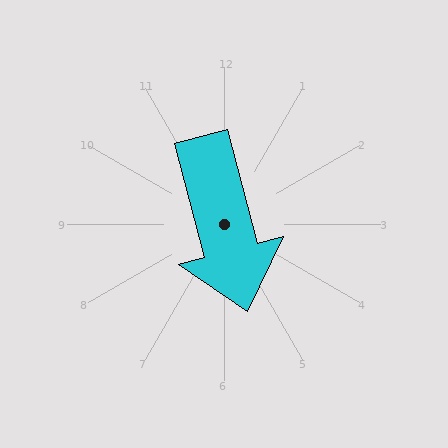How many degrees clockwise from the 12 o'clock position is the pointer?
Approximately 165 degrees.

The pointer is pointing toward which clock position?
Roughly 6 o'clock.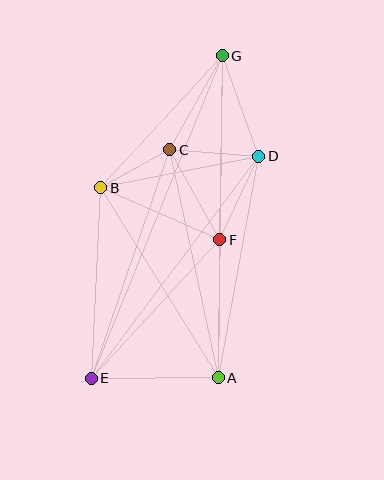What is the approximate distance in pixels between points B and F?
The distance between B and F is approximately 130 pixels.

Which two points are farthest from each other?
Points E and G are farthest from each other.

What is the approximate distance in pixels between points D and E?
The distance between D and E is approximately 278 pixels.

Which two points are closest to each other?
Points B and C are closest to each other.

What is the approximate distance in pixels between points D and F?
The distance between D and F is approximately 92 pixels.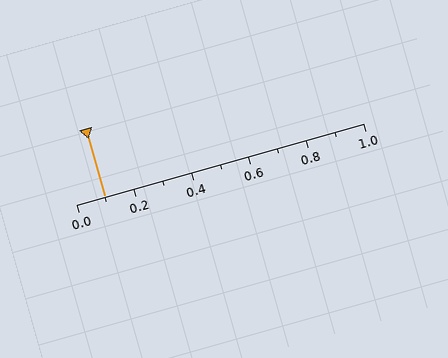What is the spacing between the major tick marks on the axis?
The major ticks are spaced 0.2 apart.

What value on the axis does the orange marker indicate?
The marker indicates approximately 0.1.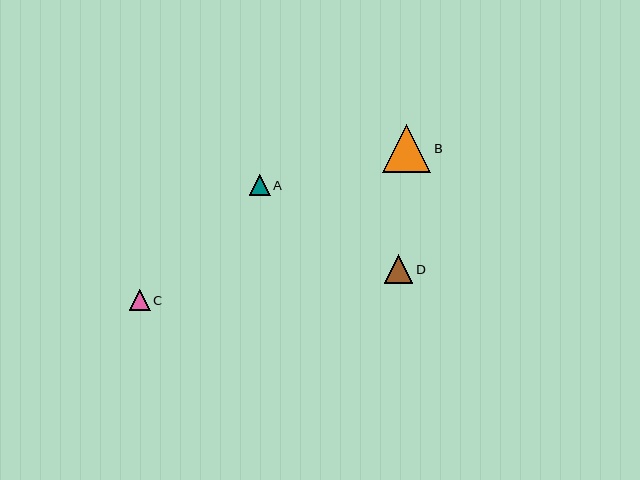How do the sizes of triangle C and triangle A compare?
Triangle C and triangle A are approximately the same size.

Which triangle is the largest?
Triangle B is the largest with a size of approximately 48 pixels.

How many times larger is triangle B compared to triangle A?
Triangle B is approximately 2.3 times the size of triangle A.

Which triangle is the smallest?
Triangle A is the smallest with a size of approximately 21 pixels.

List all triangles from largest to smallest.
From largest to smallest: B, D, C, A.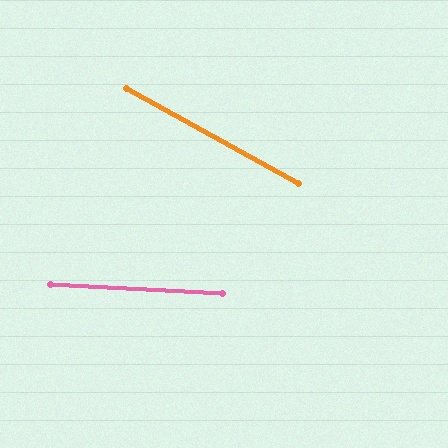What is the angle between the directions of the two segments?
Approximately 26 degrees.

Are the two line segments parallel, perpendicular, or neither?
Neither parallel nor perpendicular — they differ by about 26°.